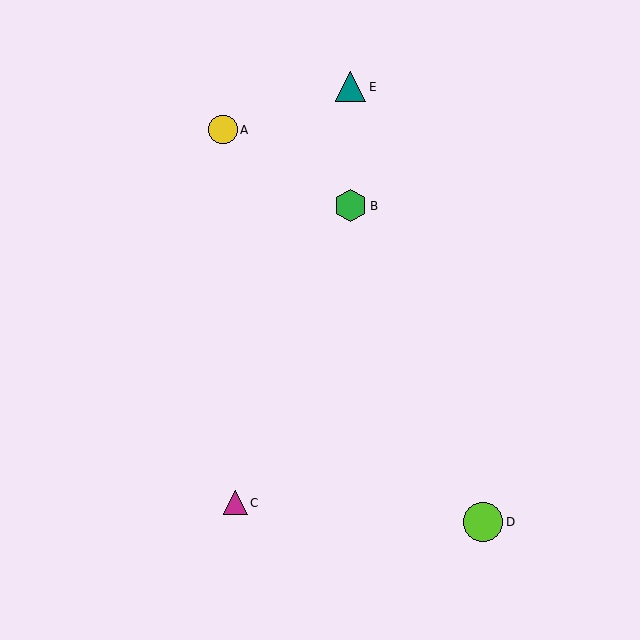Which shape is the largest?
The lime circle (labeled D) is the largest.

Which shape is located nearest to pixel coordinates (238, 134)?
The yellow circle (labeled A) at (223, 130) is nearest to that location.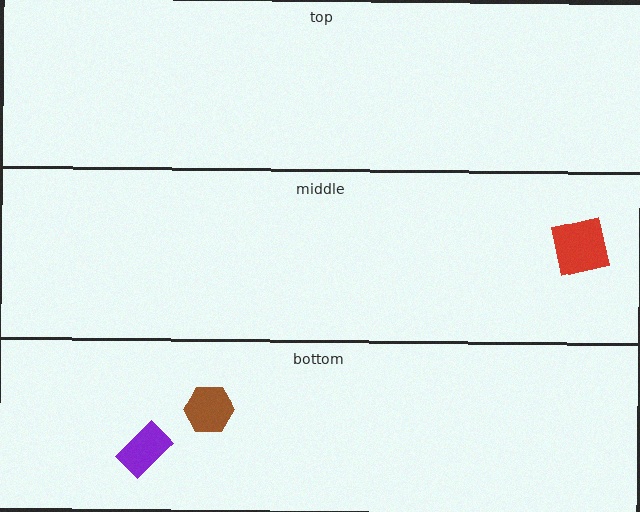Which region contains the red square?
The middle region.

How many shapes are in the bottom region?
2.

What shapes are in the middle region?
The red square.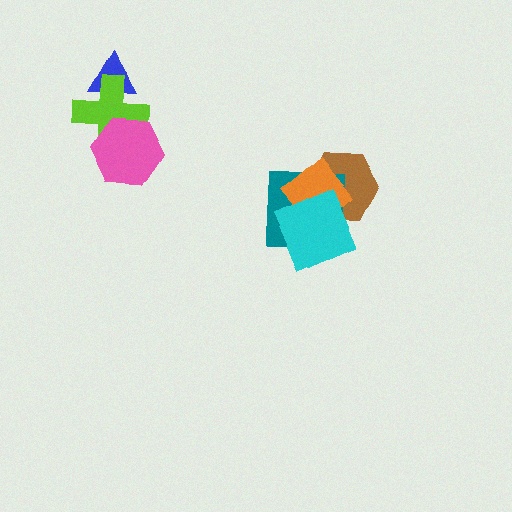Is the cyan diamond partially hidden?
No, no other shape covers it.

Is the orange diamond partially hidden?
Yes, it is partially covered by another shape.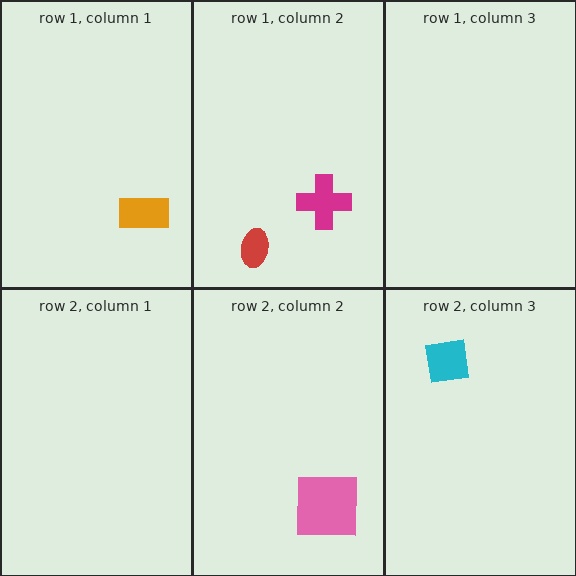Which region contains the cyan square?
The row 2, column 3 region.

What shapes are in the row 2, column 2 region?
The pink square.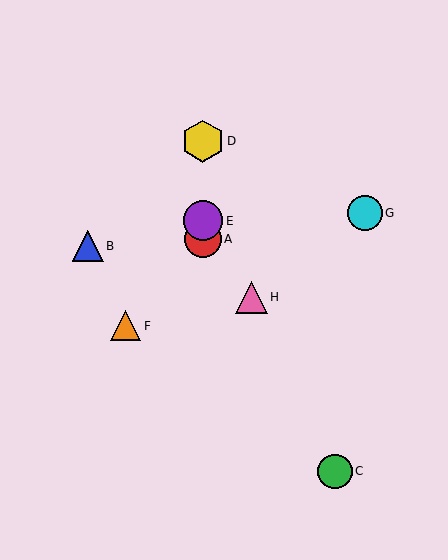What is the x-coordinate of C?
Object C is at x≈335.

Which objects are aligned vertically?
Objects A, D, E are aligned vertically.